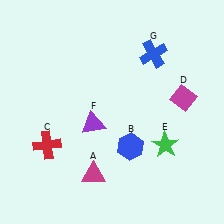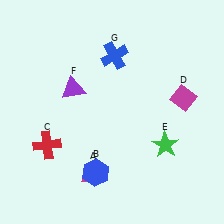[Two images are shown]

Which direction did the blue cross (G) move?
The blue cross (G) moved left.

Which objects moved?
The objects that moved are: the blue hexagon (B), the purple triangle (F), the blue cross (G).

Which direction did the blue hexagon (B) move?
The blue hexagon (B) moved left.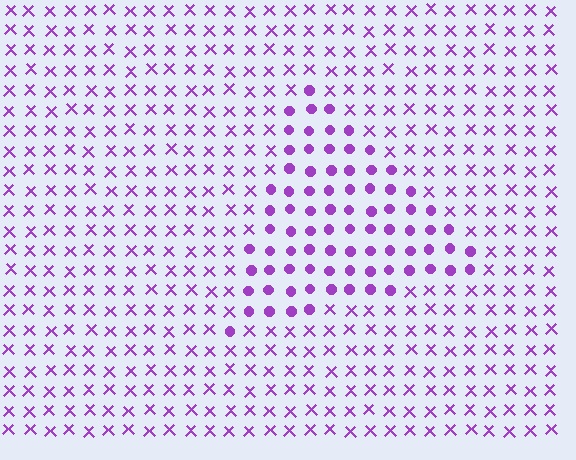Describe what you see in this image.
The image is filled with small purple elements arranged in a uniform grid. A triangle-shaped region contains circles, while the surrounding area contains X marks. The boundary is defined purely by the change in element shape.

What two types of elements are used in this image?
The image uses circles inside the triangle region and X marks outside it.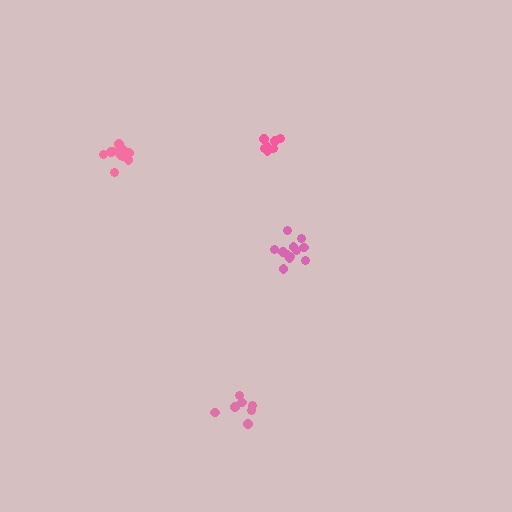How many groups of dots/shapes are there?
There are 4 groups.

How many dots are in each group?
Group 1: 7 dots, Group 2: 10 dots, Group 3: 7 dots, Group 4: 12 dots (36 total).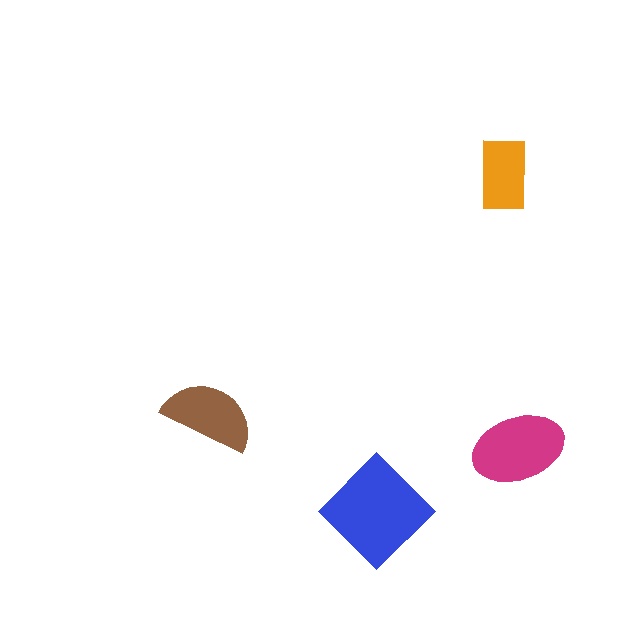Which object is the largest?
The blue diamond.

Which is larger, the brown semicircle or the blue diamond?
The blue diamond.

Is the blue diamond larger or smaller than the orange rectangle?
Larger.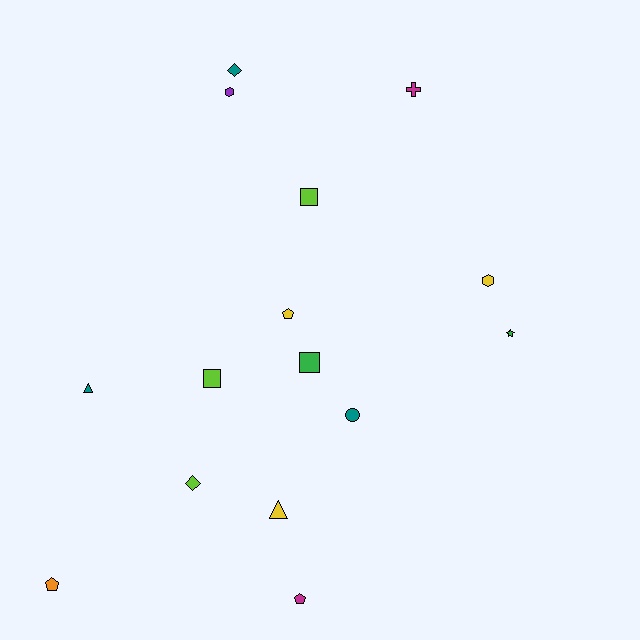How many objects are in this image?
There are 15 objects.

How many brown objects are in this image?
There are no brown objects.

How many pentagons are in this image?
There are 3 pentagons.